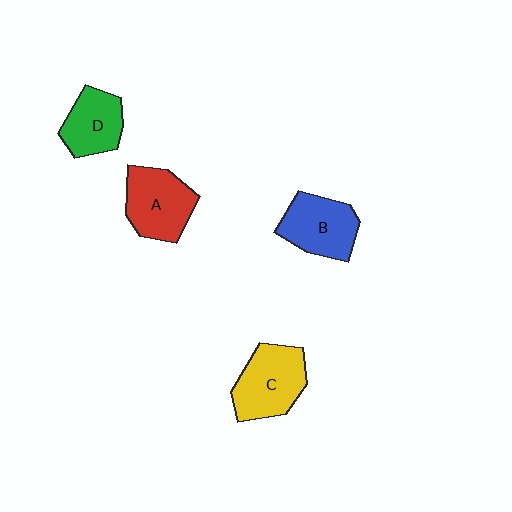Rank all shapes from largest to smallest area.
From largest to smallest: C (yellow), A (red), B (blue), D (green).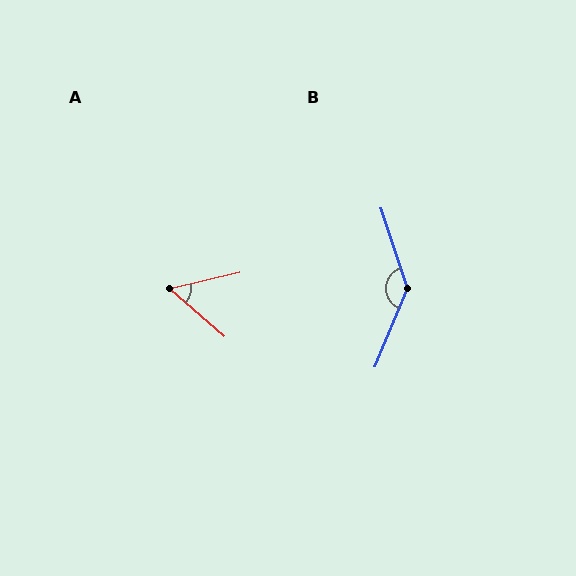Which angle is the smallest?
A, at approximately 54 degrees.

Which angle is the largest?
B, at approximately 140 degrees.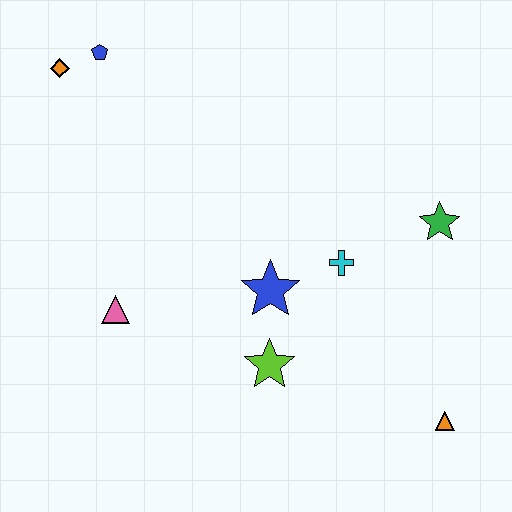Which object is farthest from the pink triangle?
The orange triangle is farthest from the pink triangle.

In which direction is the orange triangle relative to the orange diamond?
The orange triangle is to the right of the orange diamond.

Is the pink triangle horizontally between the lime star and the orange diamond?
Yes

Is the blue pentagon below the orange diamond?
No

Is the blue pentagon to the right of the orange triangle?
No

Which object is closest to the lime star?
The blue star is closest to the lime star.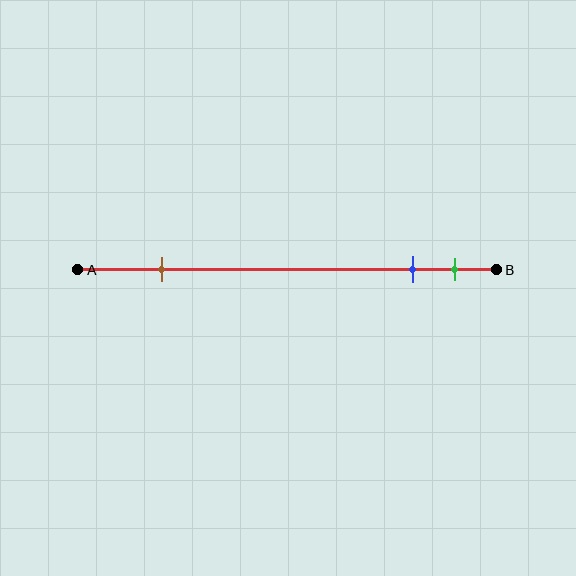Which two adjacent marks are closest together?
The blue and green marks are the closest adjacent pair.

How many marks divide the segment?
There are 3 marks dividing the segment.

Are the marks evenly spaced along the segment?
No, the marks are not evenly spaced.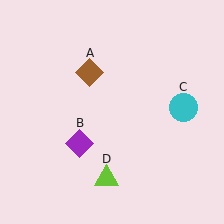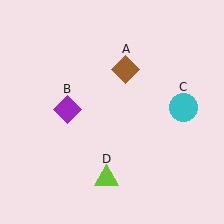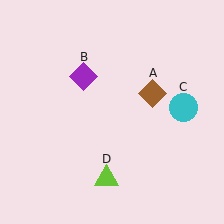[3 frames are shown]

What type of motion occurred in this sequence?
The brown diamond (object A), purple diamond (object B) rotated clockwise around the center of the scene.